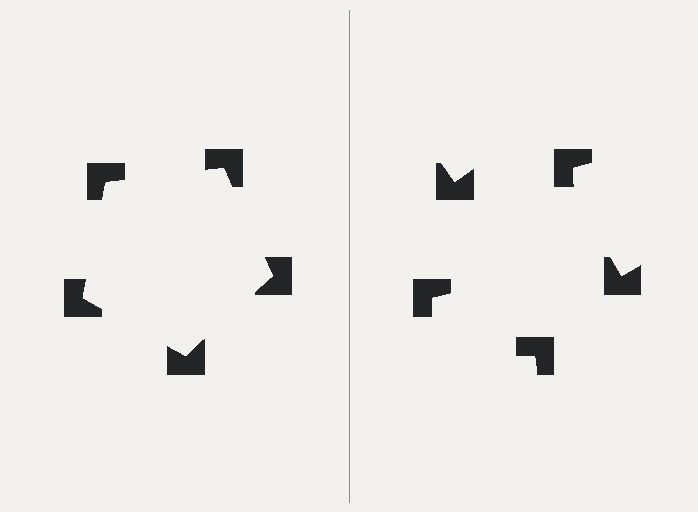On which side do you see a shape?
An illusory pentagon appears on the left side. On the right side the wedge cuts are rotated, so no coherent shape forms.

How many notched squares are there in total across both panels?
10 — 5 on each side.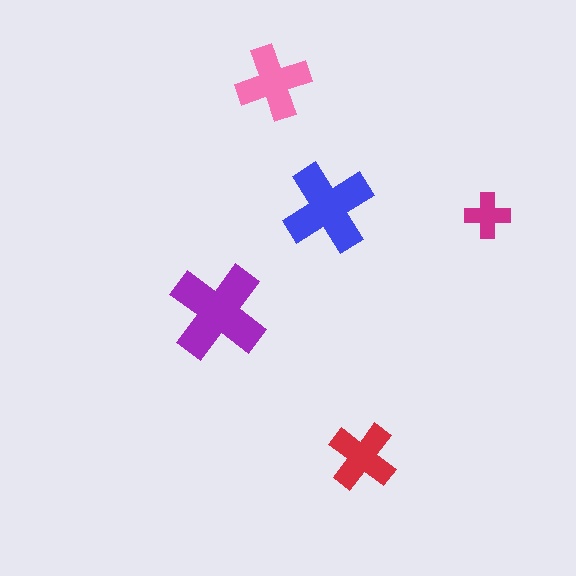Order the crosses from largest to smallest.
the purple one, the blue one, the pink one, the red one, the magenta one.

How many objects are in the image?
There are 5 objects in the image.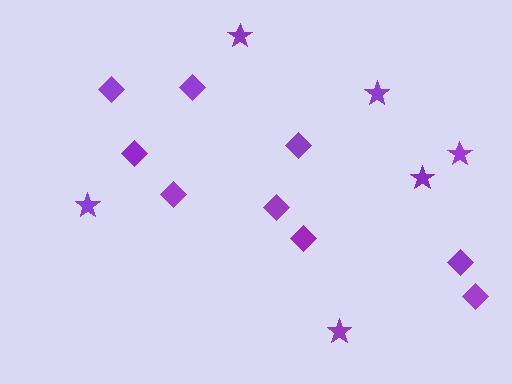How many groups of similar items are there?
There are 2 groups: one group of diamonds (9) and one group of stars (6).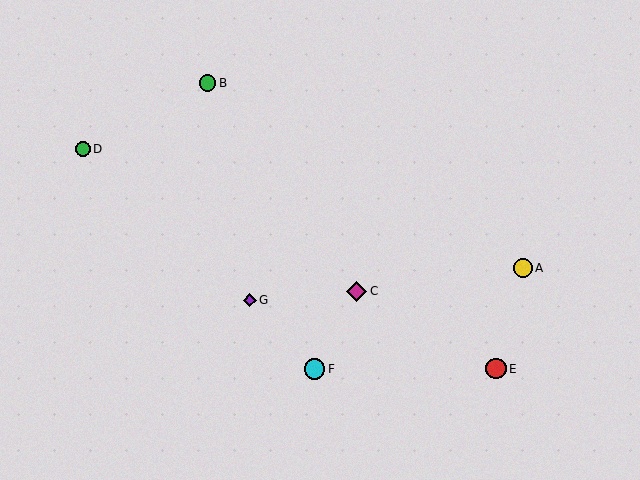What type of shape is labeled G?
Shape G is a purple diamond.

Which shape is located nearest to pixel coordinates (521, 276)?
The yellow circle (labeled A) at (523, 268) is nearest to that location.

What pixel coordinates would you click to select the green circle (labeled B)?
Click at (208, 83) to select the green circle B.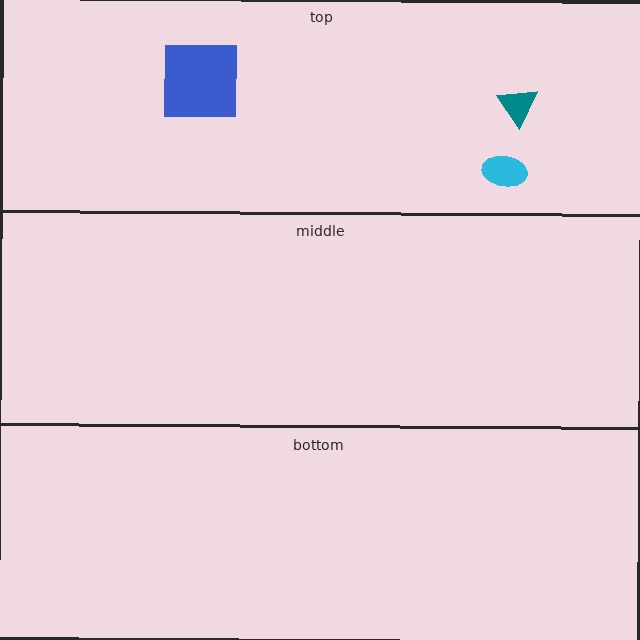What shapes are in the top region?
The blue square, the teal triangle, the cyan ellipse.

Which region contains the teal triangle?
The top region.